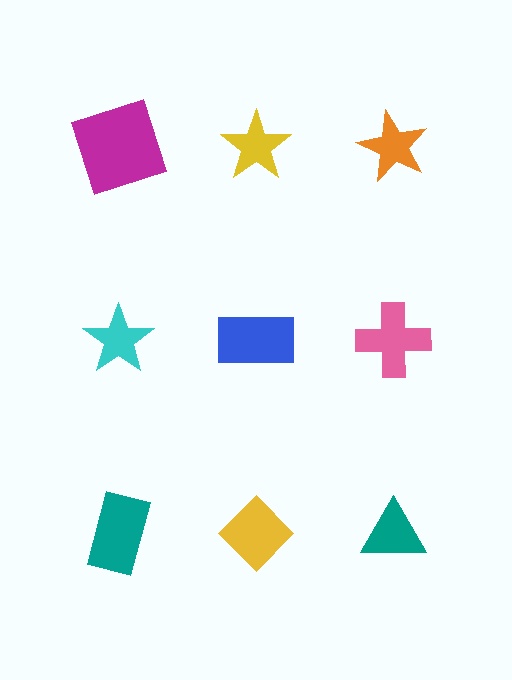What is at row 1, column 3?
An orange star.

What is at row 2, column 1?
A cyan star.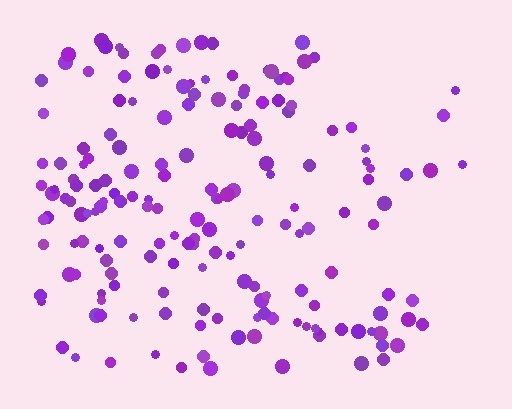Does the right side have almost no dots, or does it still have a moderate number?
Still a moderate number, just noticeably fewer than the left.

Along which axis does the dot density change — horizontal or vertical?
Horizontal.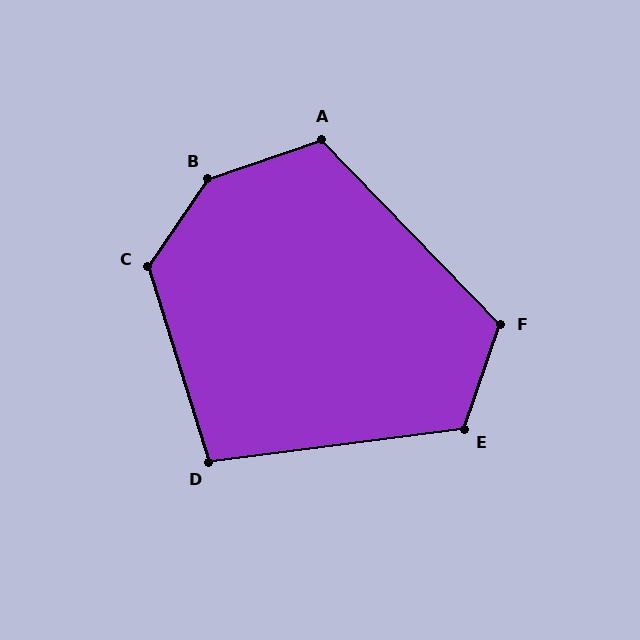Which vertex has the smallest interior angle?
D, at approximately 100 degrees.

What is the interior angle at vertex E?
Approximately 117 degrees (obtuse).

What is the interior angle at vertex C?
Approximately 128 degrees (obtuse).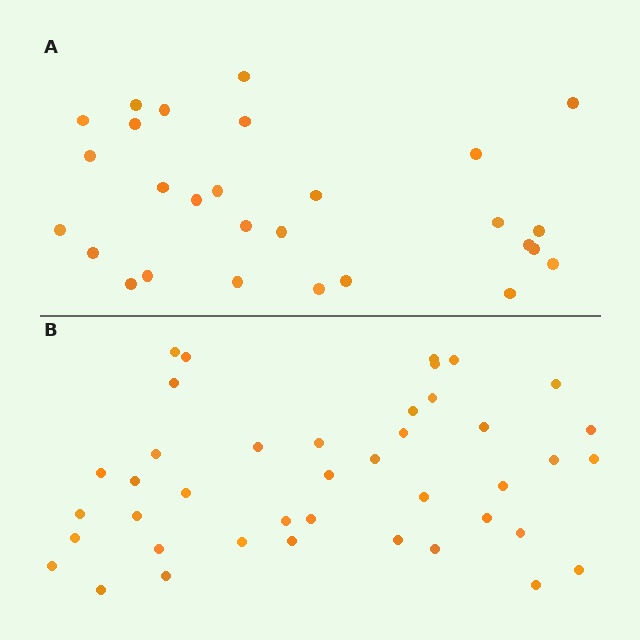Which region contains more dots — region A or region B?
Region B (the bottom region) has more dots.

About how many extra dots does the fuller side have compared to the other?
Region B has approximately 15 more dots than region A.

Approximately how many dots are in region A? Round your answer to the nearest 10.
About 30 dots. (The exact count is 28, which rounds to 30.)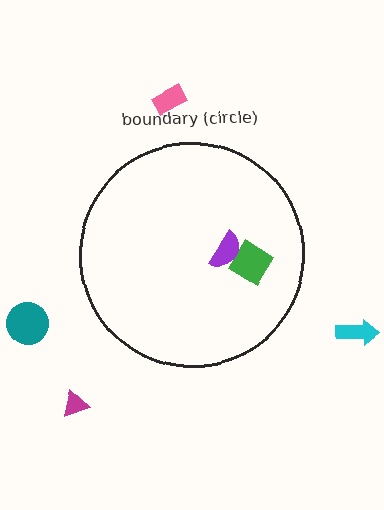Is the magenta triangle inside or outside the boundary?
Outside.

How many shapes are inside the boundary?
2 inside, 4 outside.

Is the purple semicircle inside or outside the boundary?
Inside.